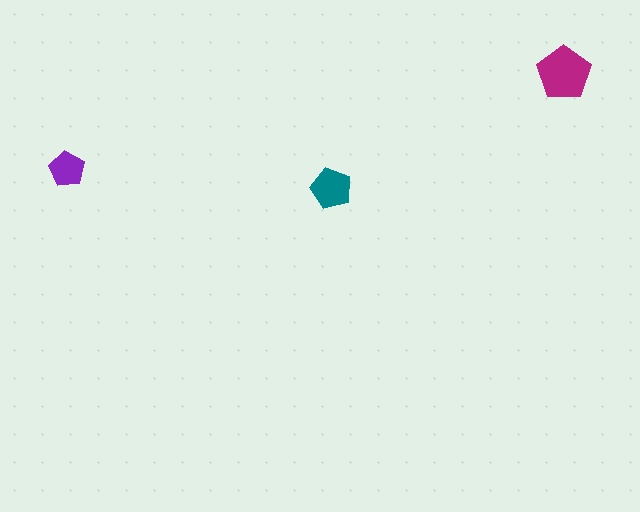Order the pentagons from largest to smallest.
the magenta one, the teal one, the purple one.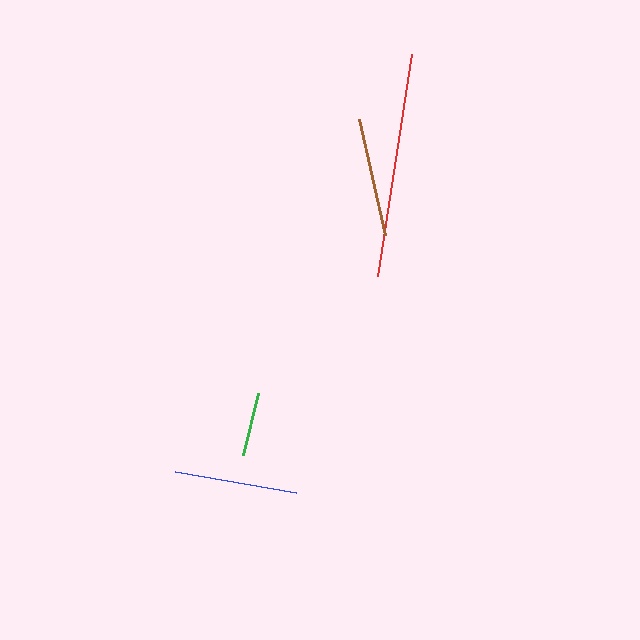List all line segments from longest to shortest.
From longest to shortest: red, blue, brown, green.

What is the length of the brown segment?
The brown segment is approximately 118 pixels long.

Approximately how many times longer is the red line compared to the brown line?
The red line is approximately 1.9 times the length of the brown line.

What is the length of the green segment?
The green segment is approximately 64 pixels long.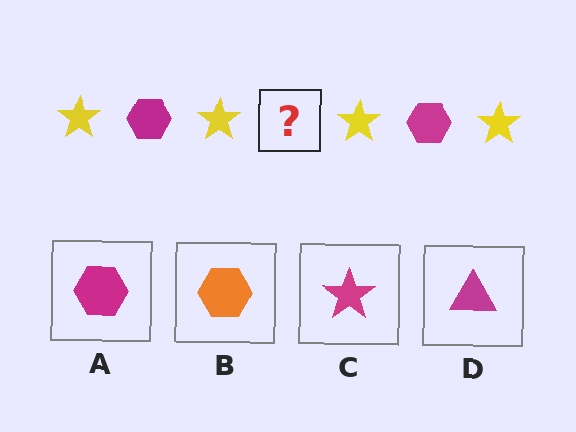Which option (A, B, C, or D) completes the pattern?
A.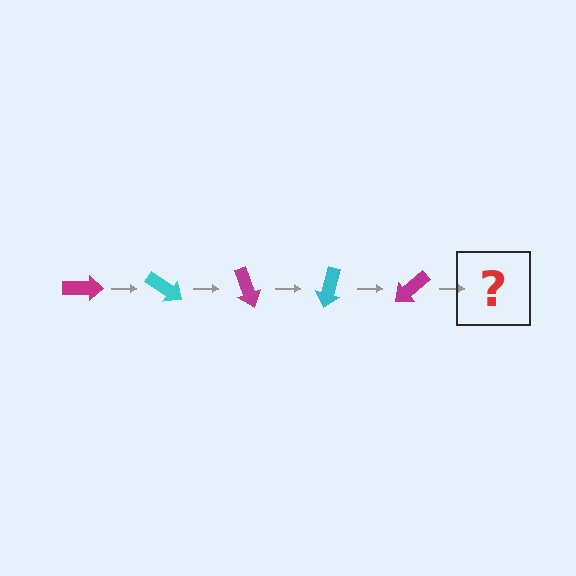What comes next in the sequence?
The next element should be a cyan arrow, rotated 175 degrees from the start.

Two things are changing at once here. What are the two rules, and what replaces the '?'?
The two rules are that it rotates 35 degrees each step and the color cycles through magenta and cyan. The '?' should be a cyan arrow, rotated 175 degrees from the start.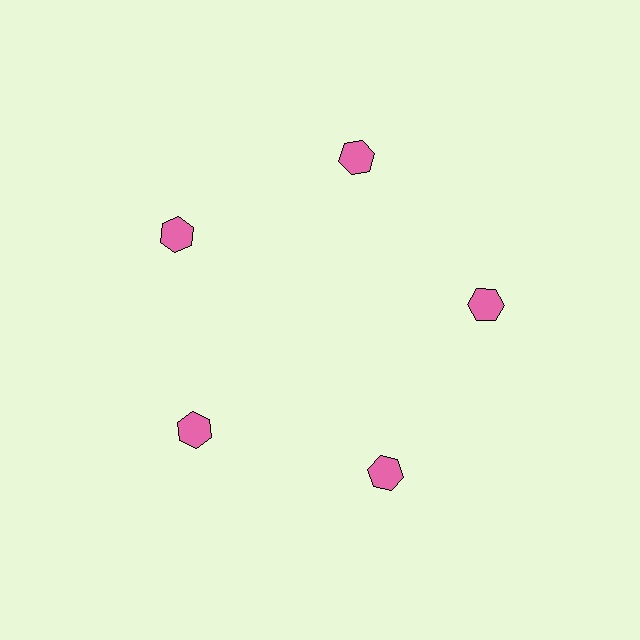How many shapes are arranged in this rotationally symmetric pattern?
There are 5 shapes, arranged in 5 groups of 1.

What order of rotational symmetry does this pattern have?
This pattern has 5-fold rotational symmetry.